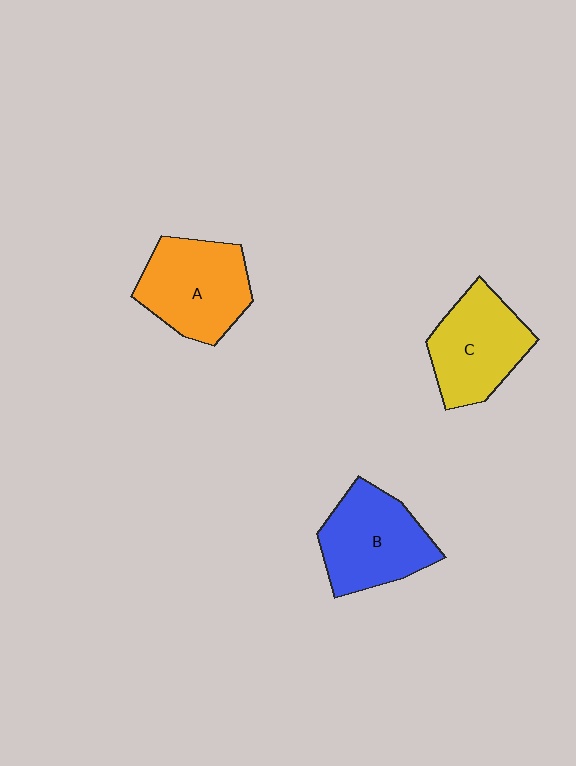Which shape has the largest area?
Shape A (orange).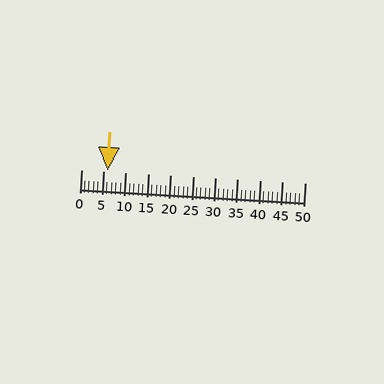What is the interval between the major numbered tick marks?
The major tick marks are spaced 5 units apart.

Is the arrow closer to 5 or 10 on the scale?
The arrow is closer to 5.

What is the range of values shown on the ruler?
The ruler shows values from 0 to 50.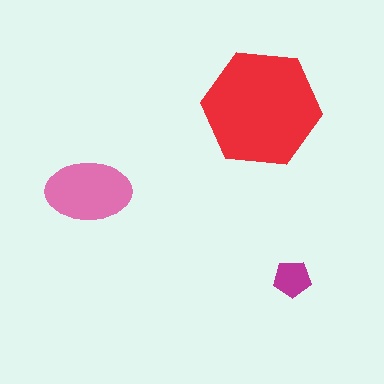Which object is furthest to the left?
The pink ellipse is leftmost.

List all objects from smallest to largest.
The magenta pentagon, the pink ellipse, the red hexagon.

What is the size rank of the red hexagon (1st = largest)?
1st.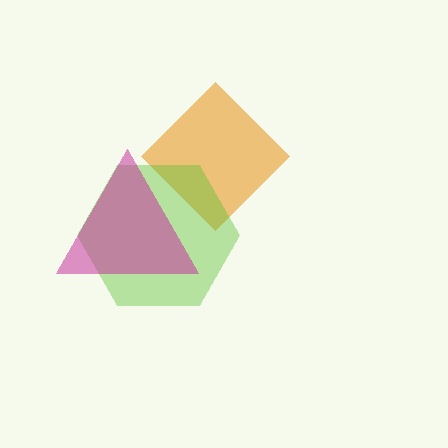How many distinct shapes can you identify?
There are 3 distinct shapes: an orange diamond, a lime hexagon, a magenta triangle.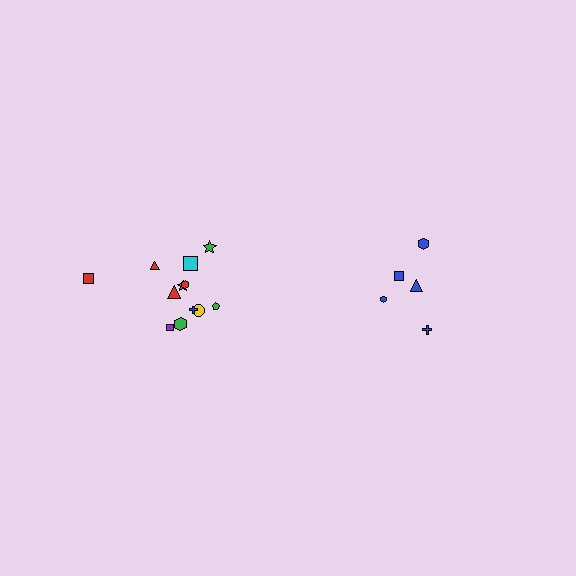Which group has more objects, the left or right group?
The left group.